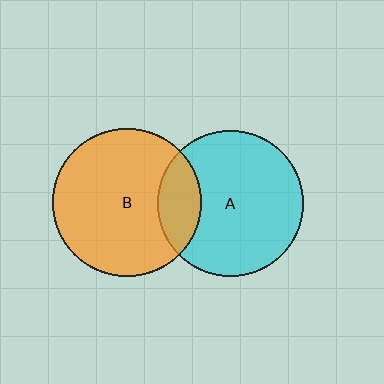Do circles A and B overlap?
Yes.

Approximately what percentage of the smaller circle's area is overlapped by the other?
Approximately 20%.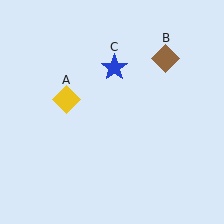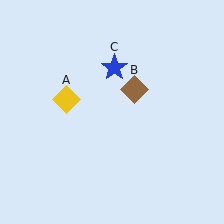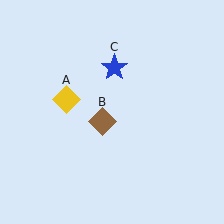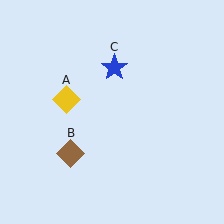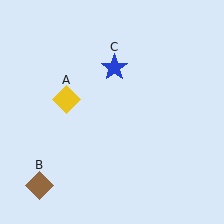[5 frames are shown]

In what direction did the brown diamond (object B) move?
The brown diamond (object B) moved down and to the left.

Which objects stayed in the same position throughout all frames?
Yellow diamond (object A) and blue star (object C) remained stationary.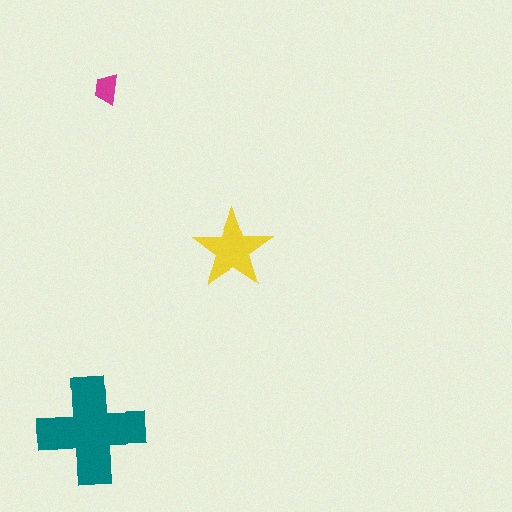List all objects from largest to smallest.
The teal cross, the yellow star, the magenta trapezoid.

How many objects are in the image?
There are 3 objects in the image.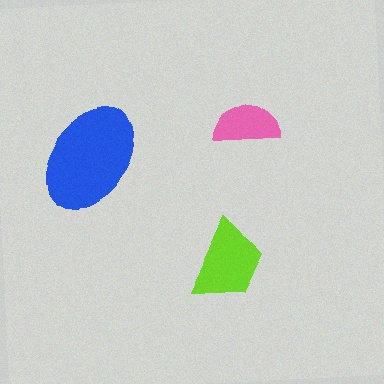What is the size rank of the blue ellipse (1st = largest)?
1st.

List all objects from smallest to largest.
The pink semicircle, the lime trapezoid, the blue ellipse.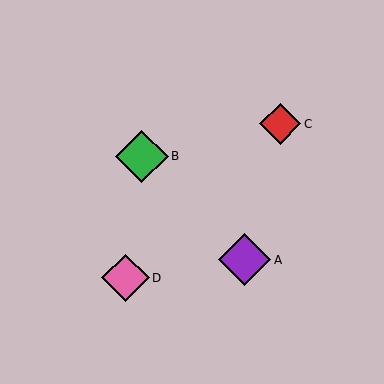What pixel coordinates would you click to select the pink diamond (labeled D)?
Click at (126, 278) to select the pink diamond D.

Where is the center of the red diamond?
The center of the red diamond is at (280, 124).